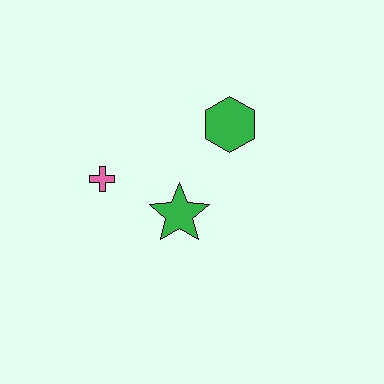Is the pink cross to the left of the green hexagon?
Yes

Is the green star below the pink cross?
Yes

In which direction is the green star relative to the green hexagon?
The green star is below the green hexagon.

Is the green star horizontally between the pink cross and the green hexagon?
Yes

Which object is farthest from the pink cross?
The green hexagon is farthest from the pink cross.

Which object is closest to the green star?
The pink cross is closest to the green star.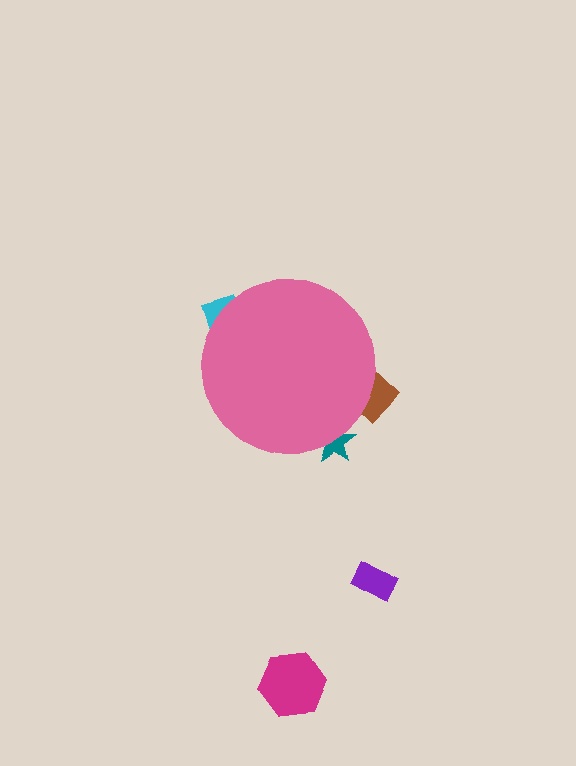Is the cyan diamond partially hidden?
Yes, the cyan diamond is partially hidden behind the pink circle.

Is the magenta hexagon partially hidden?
No, the magenta hexagon is fully visible.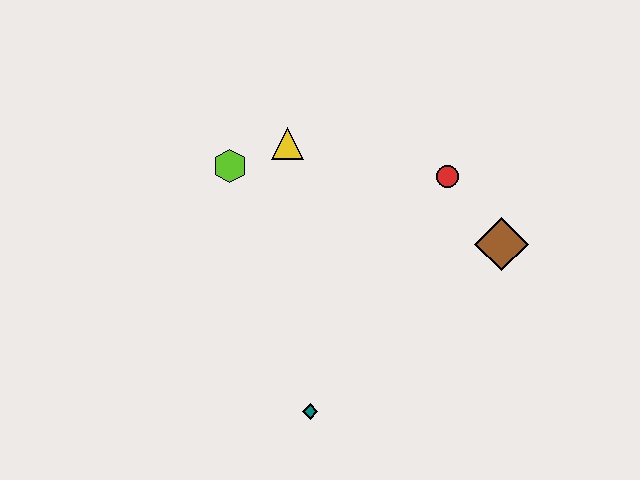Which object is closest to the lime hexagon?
The yellow triangle is closest to the lime hexagon.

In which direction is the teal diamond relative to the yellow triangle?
The teal diamond is below the yellow triangle.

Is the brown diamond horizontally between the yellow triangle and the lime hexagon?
No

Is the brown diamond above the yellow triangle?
No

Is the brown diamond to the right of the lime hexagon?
Yes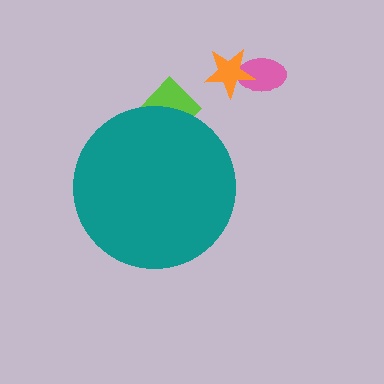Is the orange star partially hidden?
No, the orange star is fully visible.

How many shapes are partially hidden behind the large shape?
1 shape is partially hidden.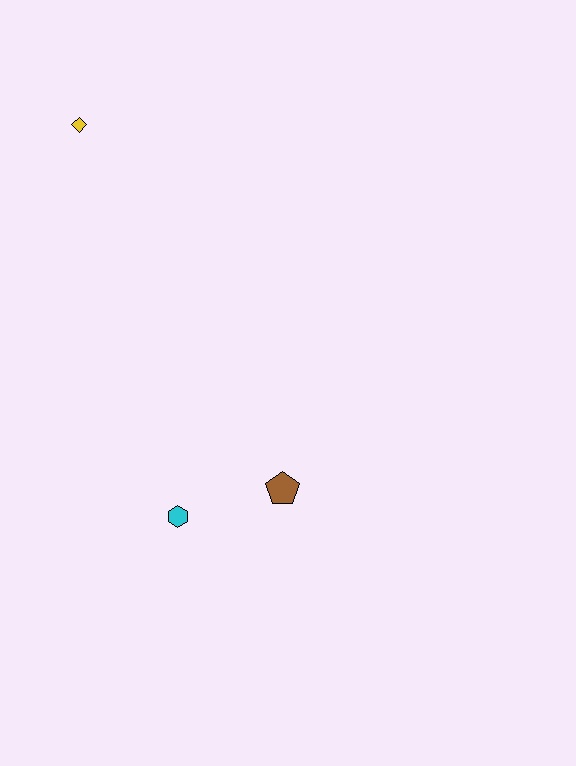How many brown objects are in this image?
There is 1 brown object.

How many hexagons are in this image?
There is 1 hexagon.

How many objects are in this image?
There are 3 objects.